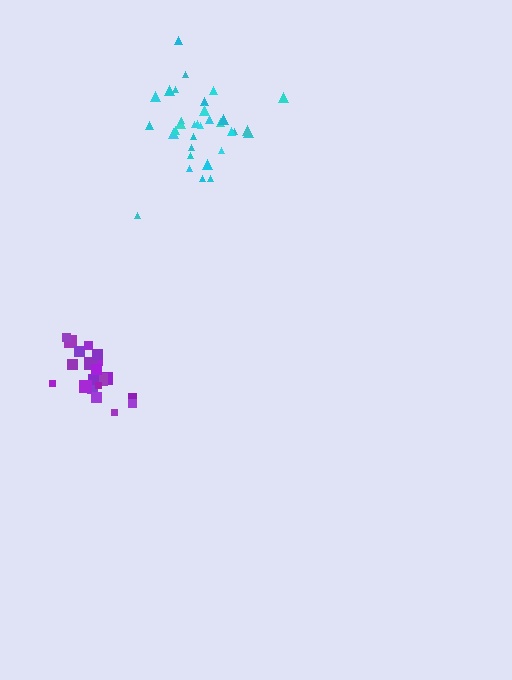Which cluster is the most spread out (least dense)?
Cyan.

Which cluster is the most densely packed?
Purple.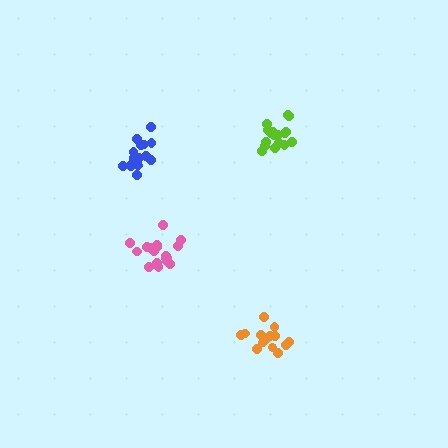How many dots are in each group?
Group 1: 15 dots, Group 2: 17 dots, Group 3: 20 dots, Group 4: 16 dots (68 total).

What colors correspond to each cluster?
The clusters are colored: orange, lime, pink, blue.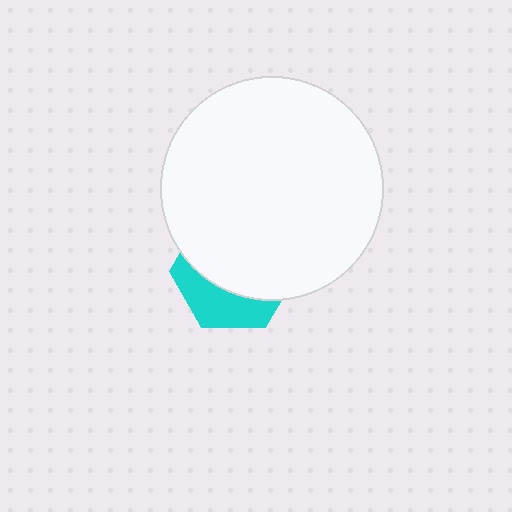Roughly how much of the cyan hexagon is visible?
A small part of it is visible (roughly 33%).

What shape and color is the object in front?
The object in front is a white circle.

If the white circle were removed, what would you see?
You would see the complete cyan hexagon.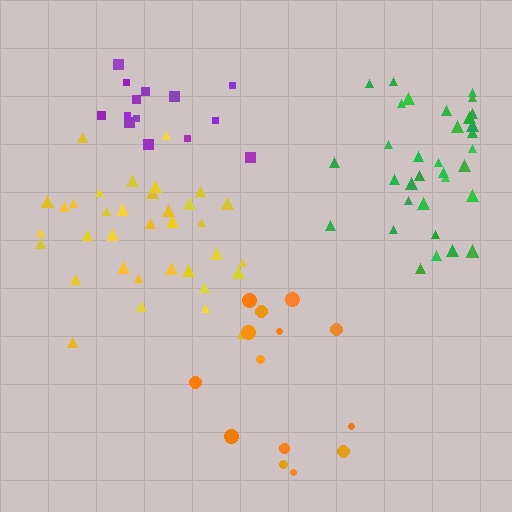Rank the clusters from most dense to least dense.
green, yellow, purple, orange.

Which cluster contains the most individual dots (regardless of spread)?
Yellow (35).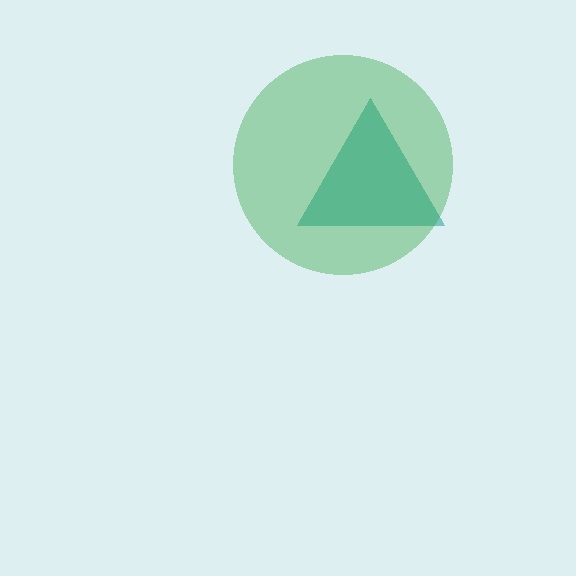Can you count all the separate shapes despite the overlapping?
Yes, there are 2 separate shapes.